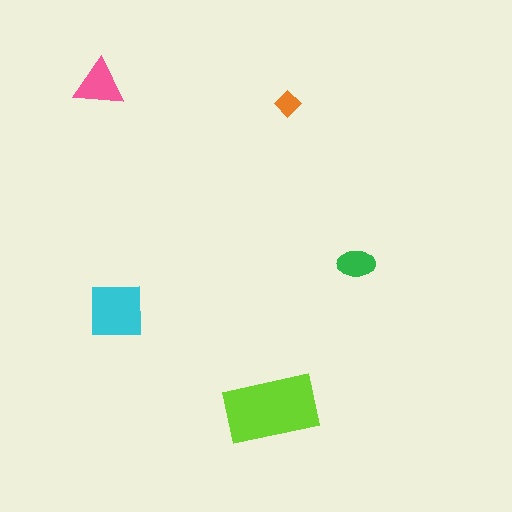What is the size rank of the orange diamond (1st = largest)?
5th.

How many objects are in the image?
There are 5 objects in the image.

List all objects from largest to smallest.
The lime rectangle, the cyan square, the pink triangle, the green ellipse, the orange diamond.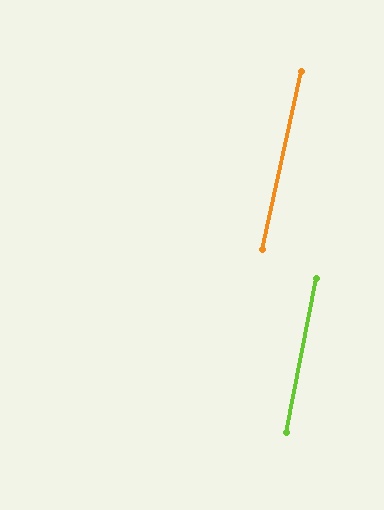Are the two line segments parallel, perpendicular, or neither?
Parallel — their directions differ by only 1.0°.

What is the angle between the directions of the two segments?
Approximately 1 degree.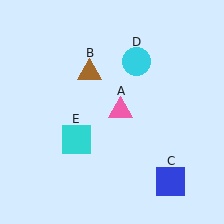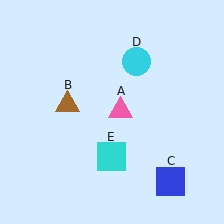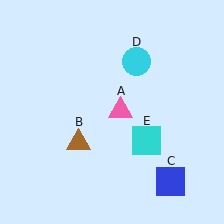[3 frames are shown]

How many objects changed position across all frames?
2 objects changed position: brown triangle (object B), cyan square (object E).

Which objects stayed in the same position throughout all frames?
Pink triangle (object A) and blue square (object C) and cyan circle (object D) remained stationary.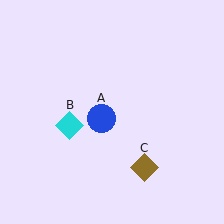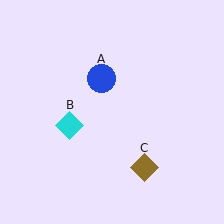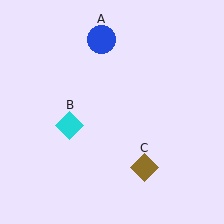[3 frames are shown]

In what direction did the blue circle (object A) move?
The blue circle (object A) moved up.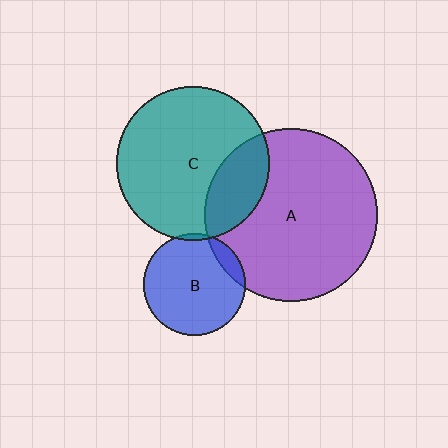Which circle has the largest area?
Circle A (purple).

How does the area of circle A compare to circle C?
Approximately 1.3 times.